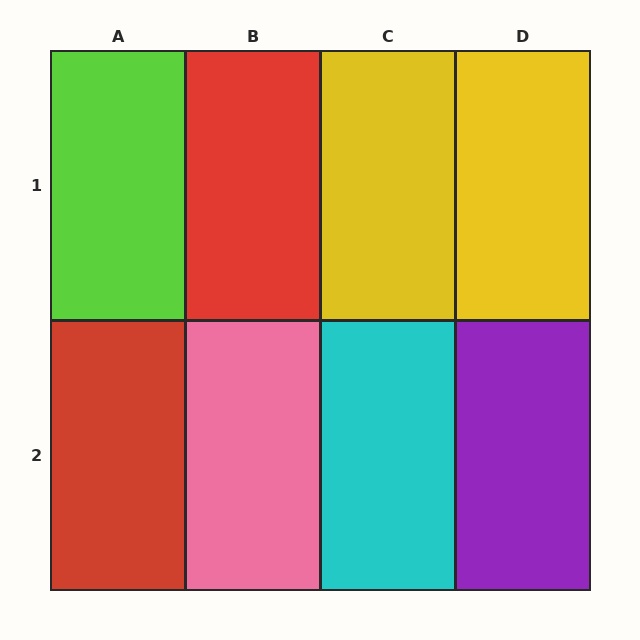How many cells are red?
2 cells are red.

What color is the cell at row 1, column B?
Red.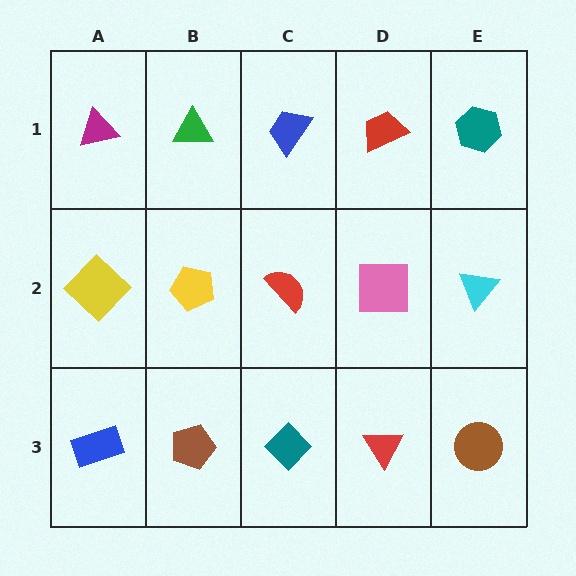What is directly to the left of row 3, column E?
A red triangle.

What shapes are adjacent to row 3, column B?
A yellow pentagon (row 2, column B), a blue rectangle (row 3, column A), a teal diamond (row 3, column C).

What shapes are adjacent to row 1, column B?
A yellow pentagon (row 2, column B), a magenta triangle (row 1, column A), a blue trapezoid (row 1, column C).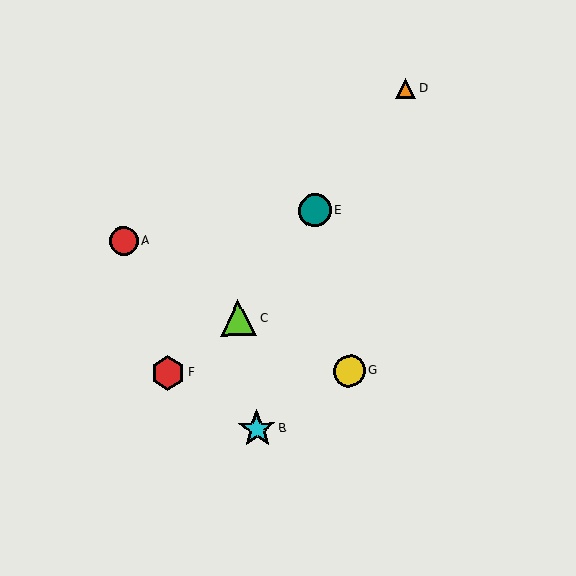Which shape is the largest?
The cyan star (labeled B) is the largest.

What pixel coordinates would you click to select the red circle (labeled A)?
Click at (124, 241) to select the red circle A.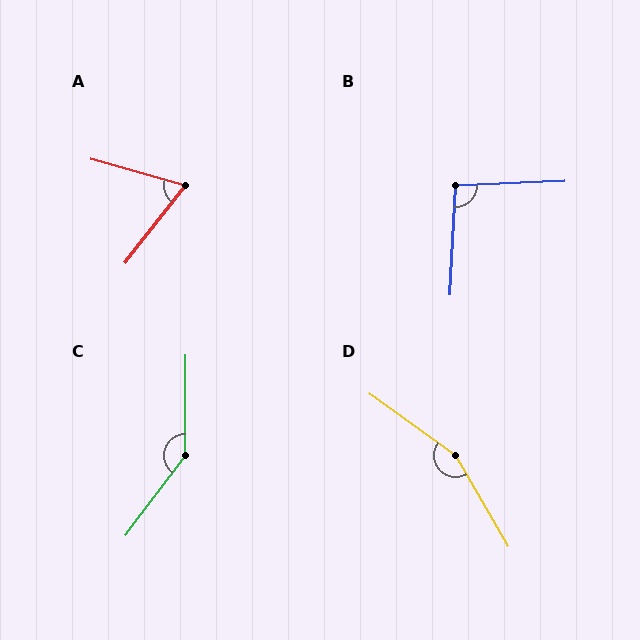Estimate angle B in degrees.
Approximately 95 degrees.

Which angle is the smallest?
A, at approximately 68 degrees.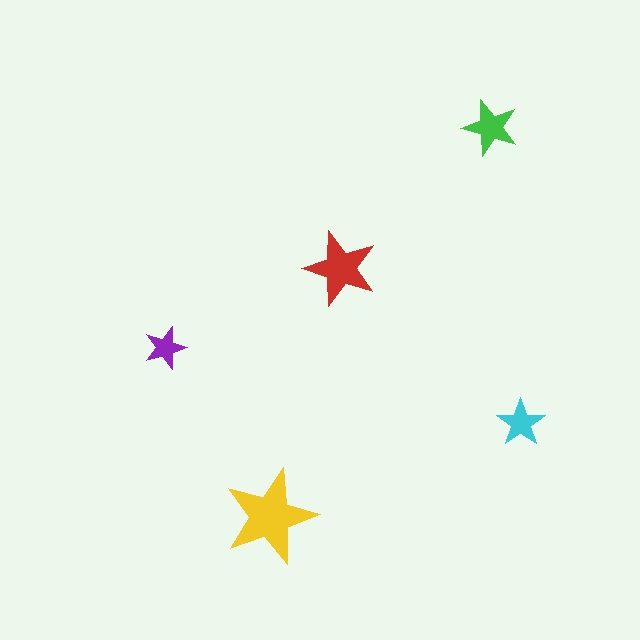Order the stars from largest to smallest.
the yellow one, the red one, the green one, the cyan one, the purple one.